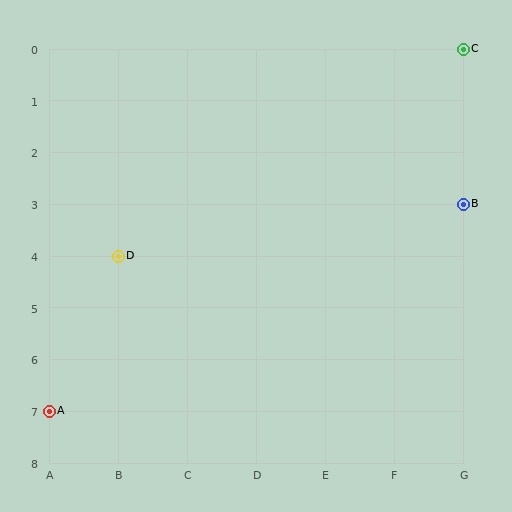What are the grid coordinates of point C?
Point C is at grid coordinates (G, 0).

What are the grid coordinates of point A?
Point A is at grid coordinates (A, 7).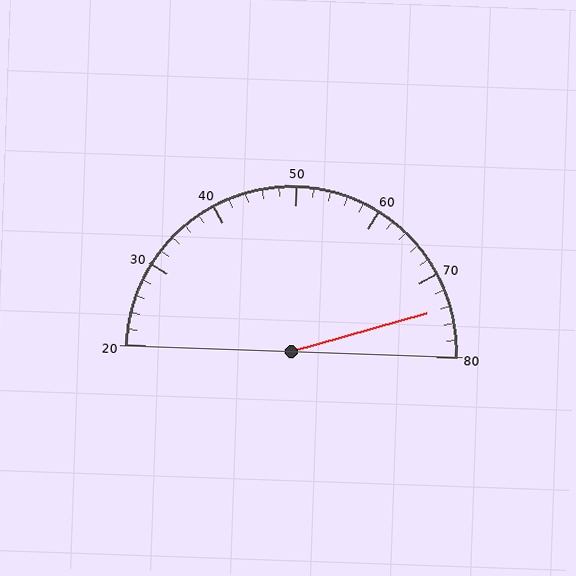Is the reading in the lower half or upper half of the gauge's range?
The reading is in the upper half of the range (20 to 80).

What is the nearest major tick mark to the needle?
The nearest major tick mark is 70.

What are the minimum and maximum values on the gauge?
The gauge ranges from 20 to 80.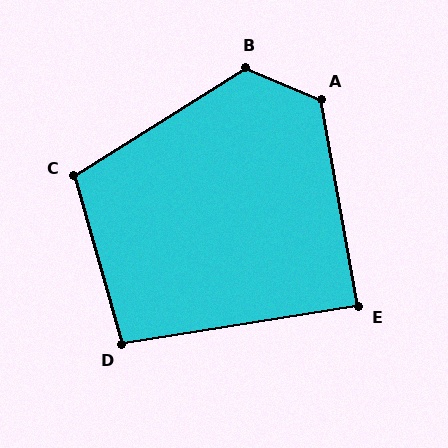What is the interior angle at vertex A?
Approximately 123 degrees (obtuse).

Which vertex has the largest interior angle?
B, at approximately 125 degrees.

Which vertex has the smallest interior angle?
E, at approximately 89 degrees.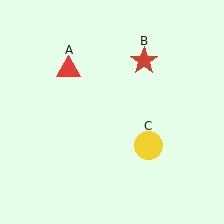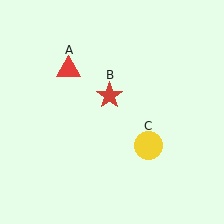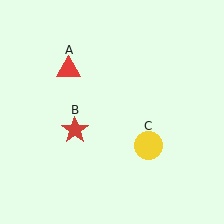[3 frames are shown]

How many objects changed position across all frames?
1 object changed position: red star (object B).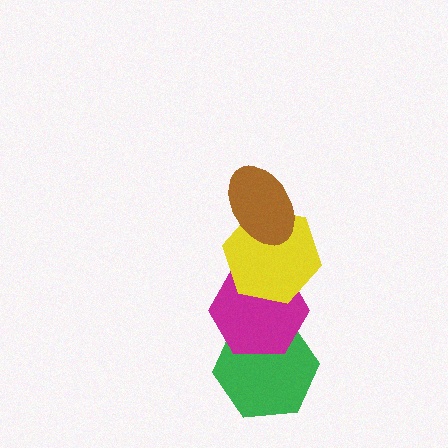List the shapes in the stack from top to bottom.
From top to bottom: the brown ellipse, the yellow hexagon, the magenta hexagon, the green hexagon.